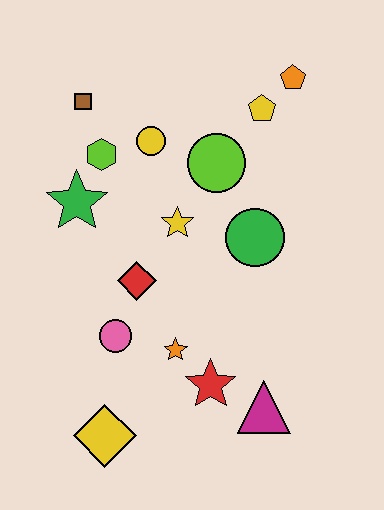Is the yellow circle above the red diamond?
Yes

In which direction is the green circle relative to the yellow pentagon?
The green circle is below the yellow pentagon.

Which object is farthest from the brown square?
The magenta triangle is farthest from the brown square.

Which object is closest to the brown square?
The lime hexagon is closest to the brown square.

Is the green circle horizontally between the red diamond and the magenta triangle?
Yes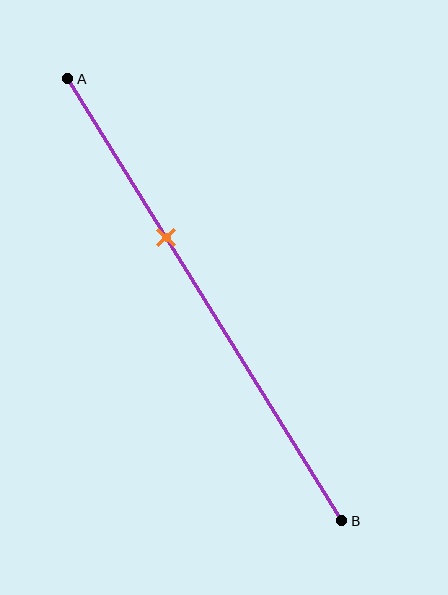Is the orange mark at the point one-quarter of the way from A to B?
No, the mark is at about 35% from A, not at the 25% one-quarter point.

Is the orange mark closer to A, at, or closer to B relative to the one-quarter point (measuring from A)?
The orange mark is closer to point B than the one-quarter point of segment AB.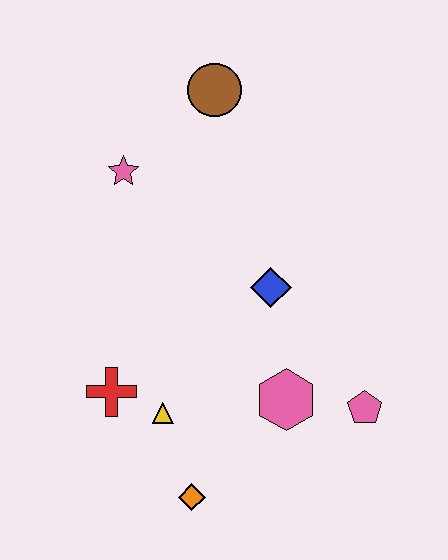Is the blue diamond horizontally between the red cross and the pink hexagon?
Yes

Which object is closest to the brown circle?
The pink star is closest to the brown circle.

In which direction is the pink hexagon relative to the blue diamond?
The pink hexagon is below the blue diamond.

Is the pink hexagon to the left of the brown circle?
No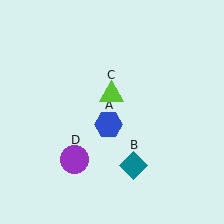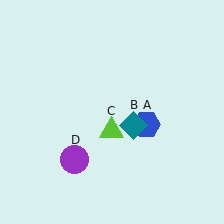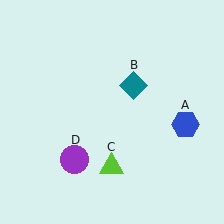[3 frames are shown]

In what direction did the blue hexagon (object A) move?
The blue hexagon (object A) moved right.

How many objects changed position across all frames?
3 objects changed position: blue hexagon (object A), teal diamond (object B), lime triangle (object C).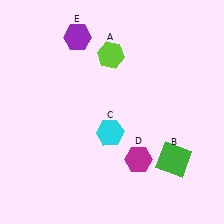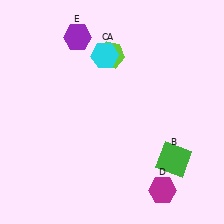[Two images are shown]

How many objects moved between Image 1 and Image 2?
2 objects moved between the two images.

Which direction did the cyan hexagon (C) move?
The cyan hexagon (C) moved up.